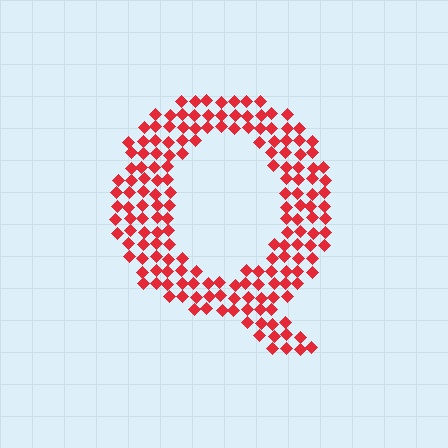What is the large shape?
The large shape is the letter Q.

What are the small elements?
The small elements are diamonds.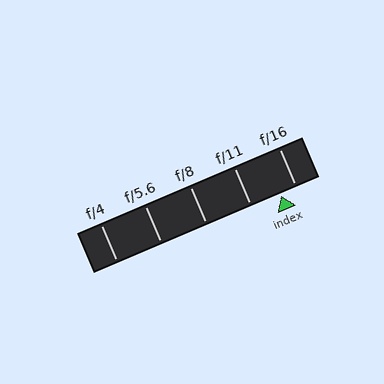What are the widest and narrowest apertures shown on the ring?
The widest aperture shown is f/4 and the narrowest is f/16.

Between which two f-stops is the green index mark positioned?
The index mark is between f/11 and f/16.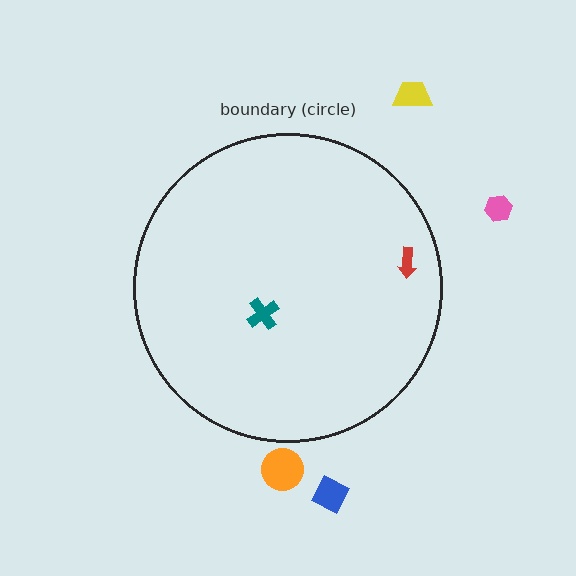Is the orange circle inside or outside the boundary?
Outside.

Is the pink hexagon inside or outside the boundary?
Outside.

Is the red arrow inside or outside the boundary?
Inside.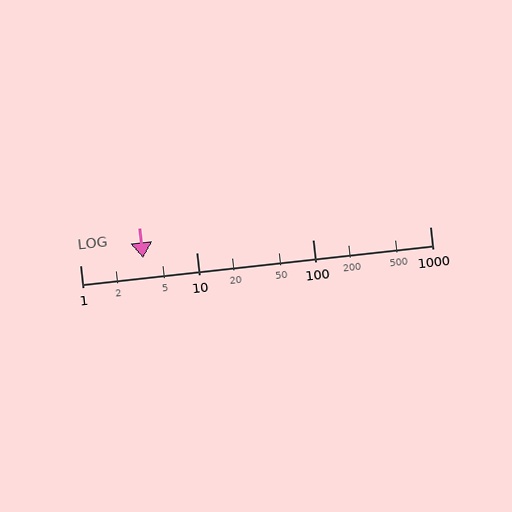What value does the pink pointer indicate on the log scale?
The pointer indicates approximately 3.5.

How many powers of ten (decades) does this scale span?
The scale spans 3 decades, from 1 to 1000.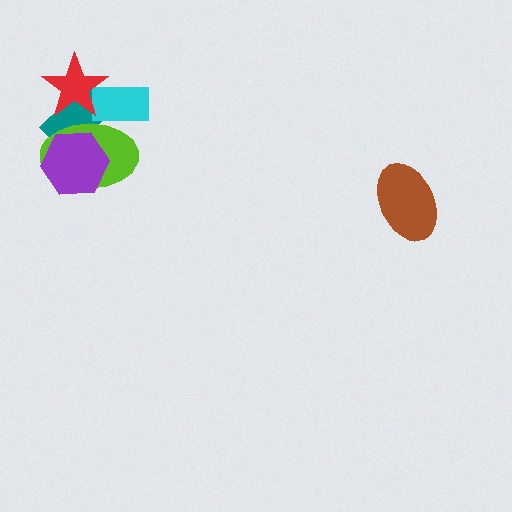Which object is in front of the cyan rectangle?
The red star is in front of the cyan rectangle.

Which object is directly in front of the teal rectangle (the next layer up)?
The lime ellipse is directly in front of the teal rectangle.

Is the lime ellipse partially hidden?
Yes, it is partially covered by another shape.